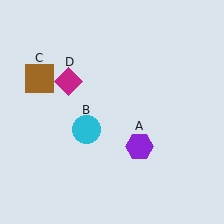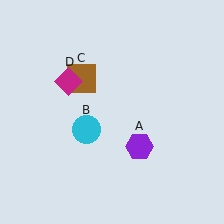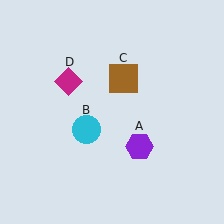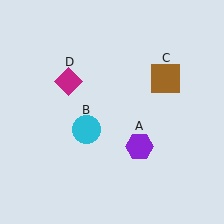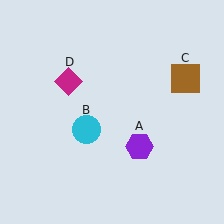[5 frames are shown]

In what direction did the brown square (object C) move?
The brown square (object C) moved right.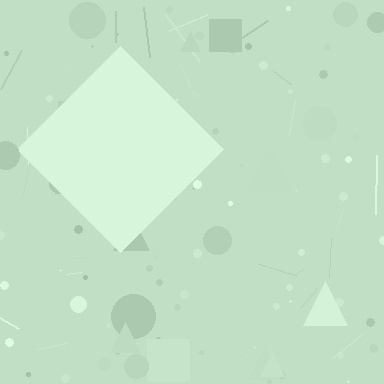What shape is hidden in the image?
A diamond is hidden in the image.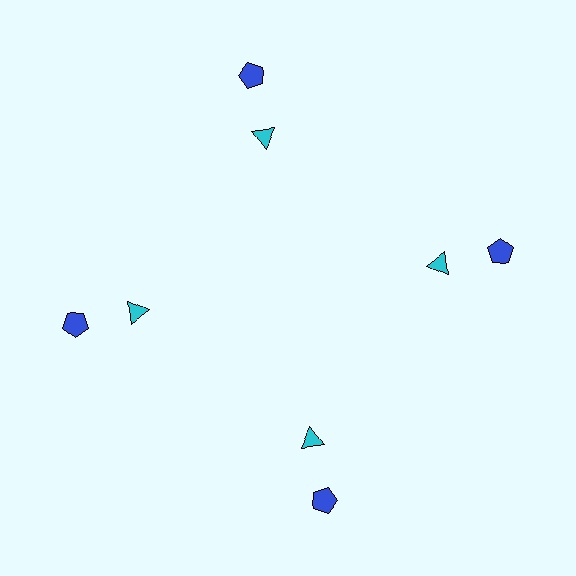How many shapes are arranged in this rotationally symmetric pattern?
There are 8 shapes, arranged in 4 groups of 2.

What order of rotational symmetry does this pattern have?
This pattern has 4-fold rotational symmetry.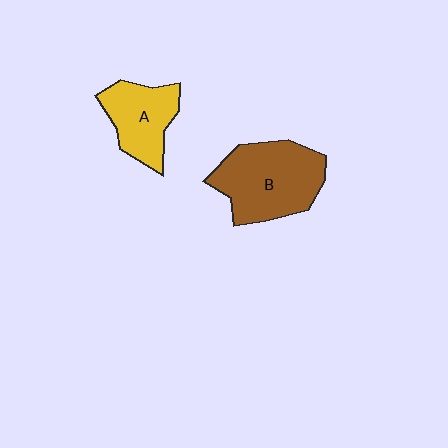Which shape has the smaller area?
Shape A (yellow).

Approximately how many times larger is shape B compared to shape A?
Approximately 1.5 times.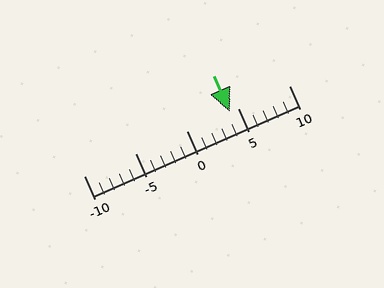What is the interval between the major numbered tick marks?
The major tick marks are spaced 5 units apart.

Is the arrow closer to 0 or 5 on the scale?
The arrow is closer to 5.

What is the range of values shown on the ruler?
The ruler shows values from -10 to 10.